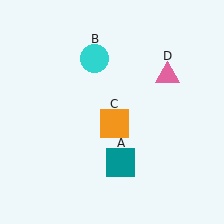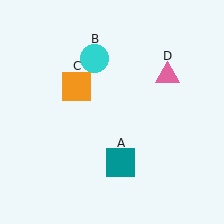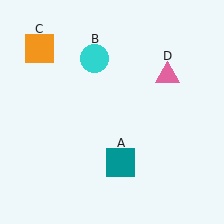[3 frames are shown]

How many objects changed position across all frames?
1 object changed position: orange square (object C).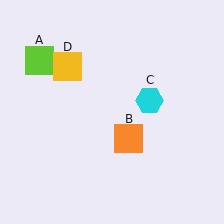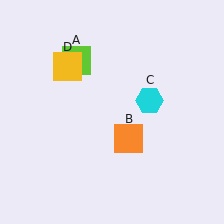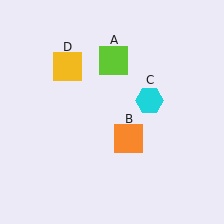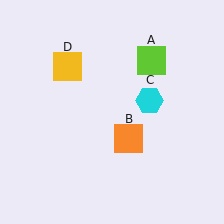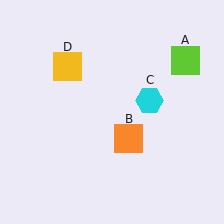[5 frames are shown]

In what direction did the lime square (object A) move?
The lime square (object A) moved right.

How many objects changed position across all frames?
1 object changed position: lime square (object A).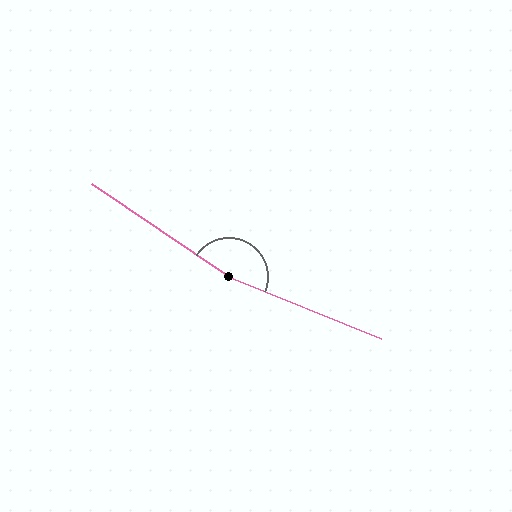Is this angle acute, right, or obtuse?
It is obtuse.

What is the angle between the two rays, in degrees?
Approximately 168 degrees.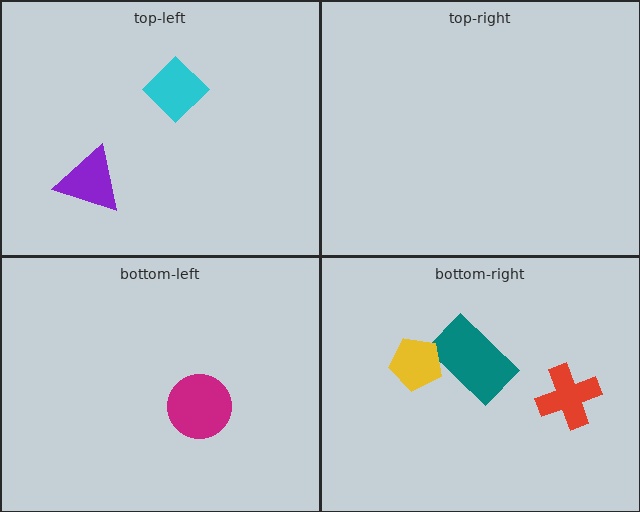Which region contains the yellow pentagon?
The bottom-right region.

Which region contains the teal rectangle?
The bottom-right region.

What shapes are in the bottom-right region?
The red cross, the teal rectangle, the yellow pentagon.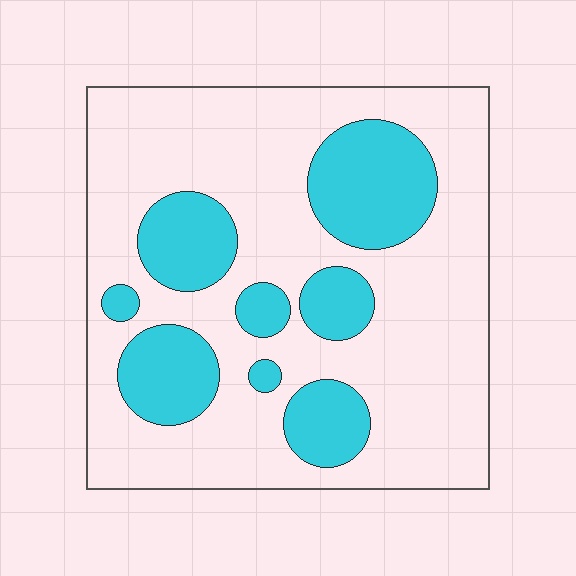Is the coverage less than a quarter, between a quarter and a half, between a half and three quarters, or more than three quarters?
Between a quarter and a half.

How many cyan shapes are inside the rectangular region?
8.